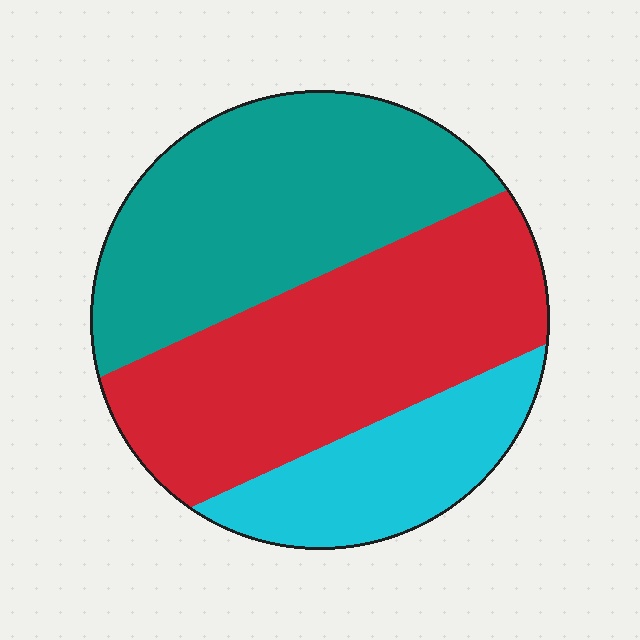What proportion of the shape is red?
Red takes up about two fifths (2/5) of the shape.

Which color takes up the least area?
Cyan, at roughly 20%.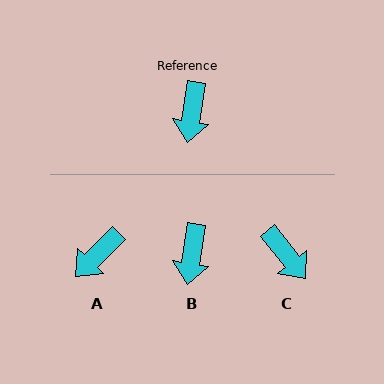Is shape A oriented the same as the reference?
No, it is off by about 36 degrees.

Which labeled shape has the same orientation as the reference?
B.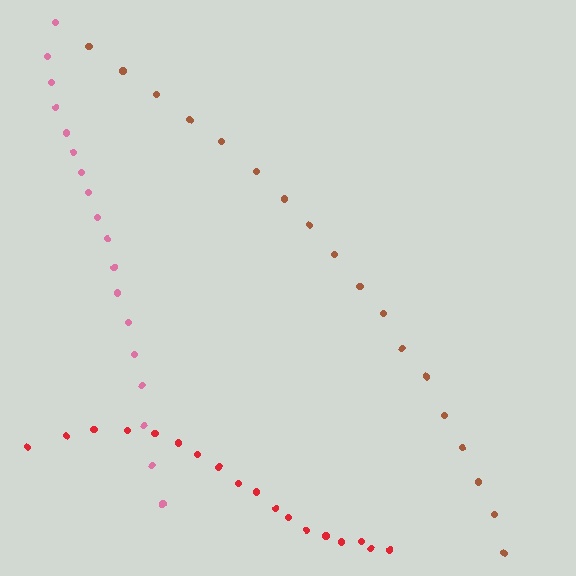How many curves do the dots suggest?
There are 3 distinct paths.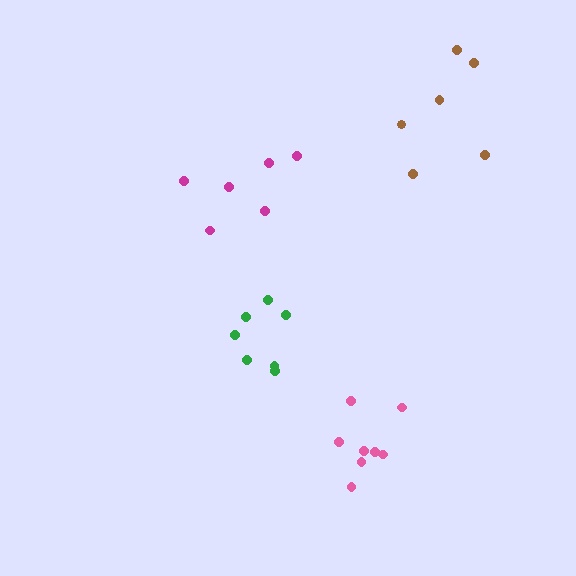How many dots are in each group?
Group 1: 8 dots, Group 2: 6 dots, Group 3: 6 dots, Group 4: 7 dots (27 total).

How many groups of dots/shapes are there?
There are 4 groups.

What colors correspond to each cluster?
The clusters are colored: pink, magenta, brown, green.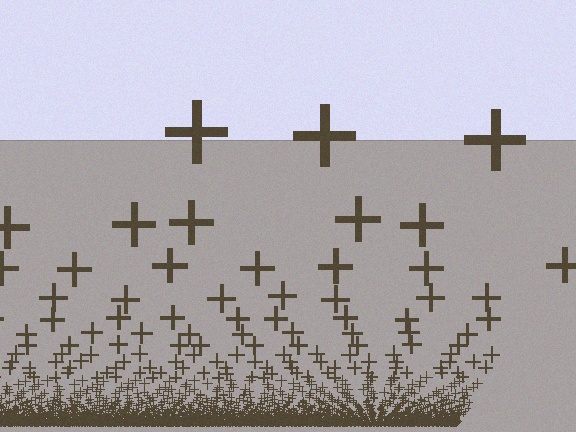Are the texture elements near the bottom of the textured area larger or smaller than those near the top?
Smaller. The gradient is inverted — elements near the bottom are smaller and denser.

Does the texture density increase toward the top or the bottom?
Density increases toward the bottom.